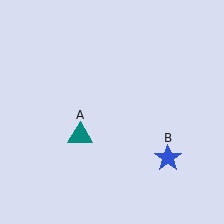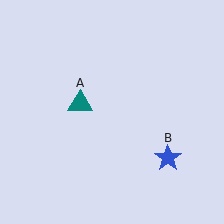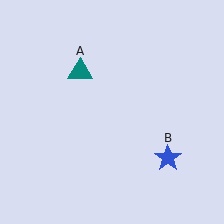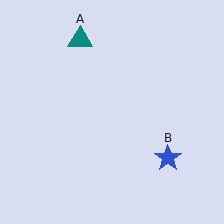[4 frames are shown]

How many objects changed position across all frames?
1 object changed position: teal triangle (object A).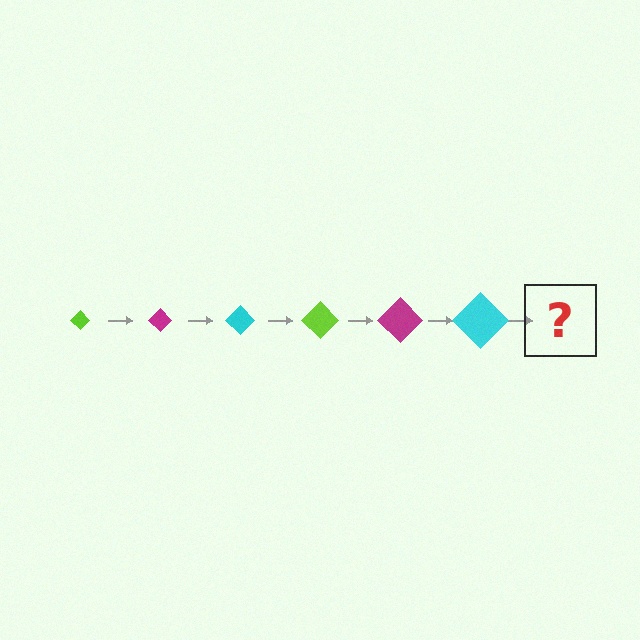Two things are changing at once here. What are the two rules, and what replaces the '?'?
The two rules are that the diamond grows larger each step and the color cycles through lime, magenta, and cyan. The '?' should be a lime diamond, larger than the previous one.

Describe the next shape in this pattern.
It should be a lime diamond, larger than the previous one.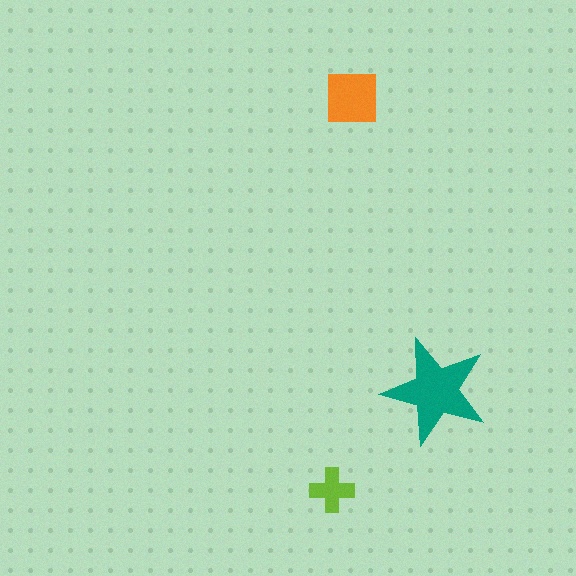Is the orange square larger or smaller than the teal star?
Smaller.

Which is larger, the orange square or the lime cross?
The orange square.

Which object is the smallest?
The lime cross.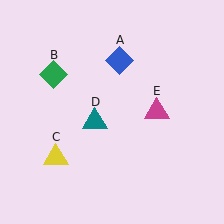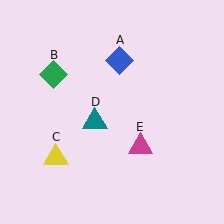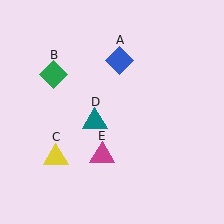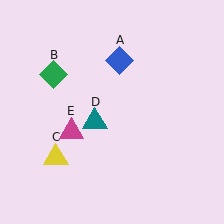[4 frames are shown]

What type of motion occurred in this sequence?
The magenta triangle (object E) rotated clockwise around the center of the scene.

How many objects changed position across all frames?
1 object changed position: magenta triangle (object E).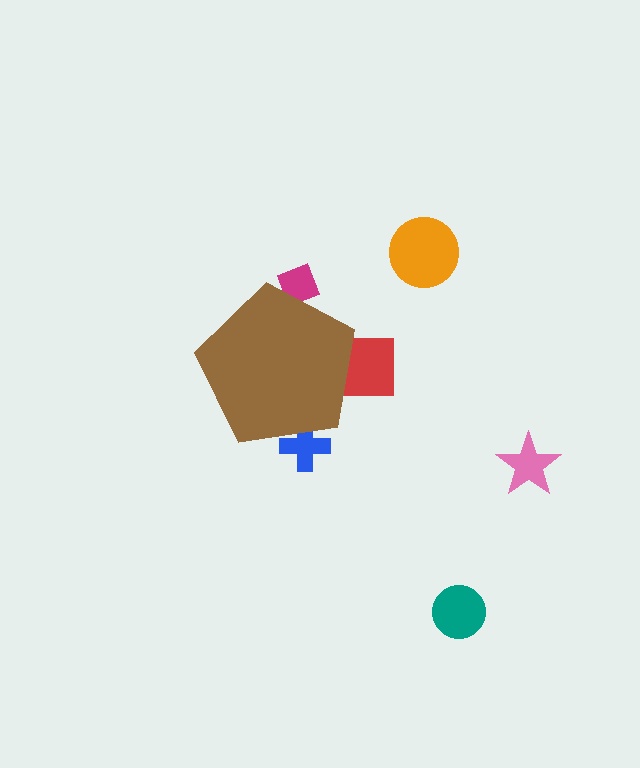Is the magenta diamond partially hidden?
Yes, the magenta diamond is partially hidden behind the brown pentagon.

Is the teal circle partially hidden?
No, the teal circle is fully visible.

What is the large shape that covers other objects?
A brown pentagon.